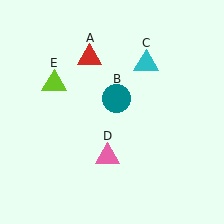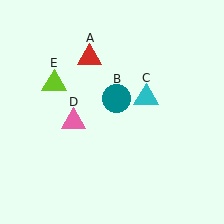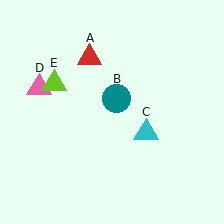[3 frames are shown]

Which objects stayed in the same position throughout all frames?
Red triangle (object A) and teal circle (object B) and lime triangle (object E) remained stationary.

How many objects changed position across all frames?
2 objects changed position: cyan triangle (object C), pink triangle (object D).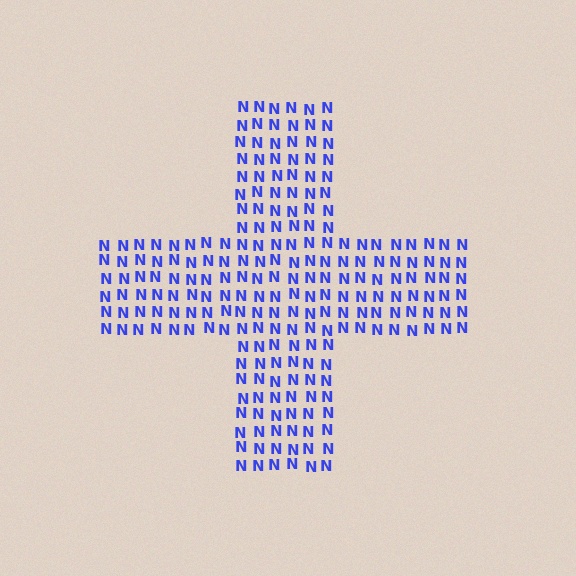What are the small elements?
The small elements are letter N's.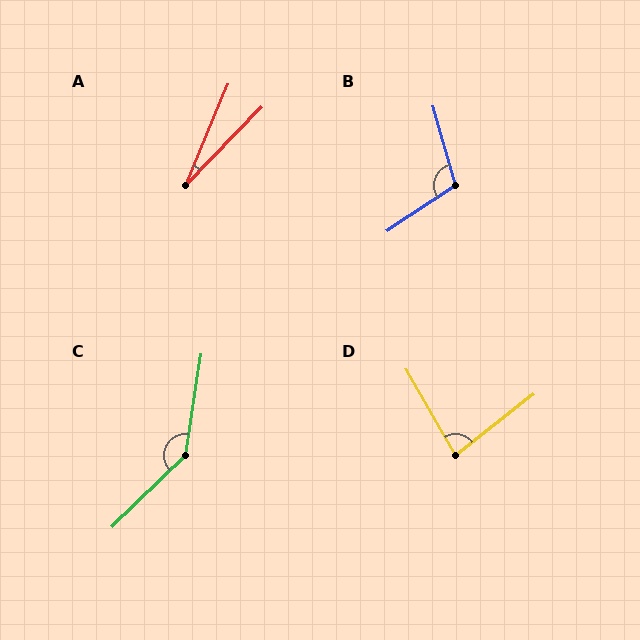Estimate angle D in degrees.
Approximately 81 degrees.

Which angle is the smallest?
A, at approximately 21 degrees.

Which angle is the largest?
C, at approximately 143 degrees.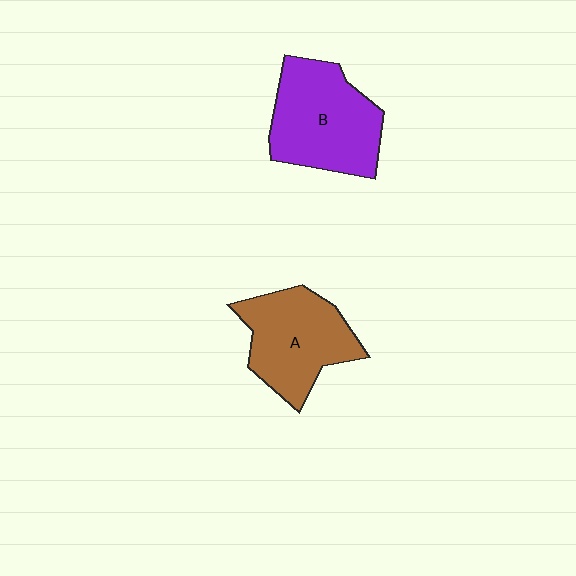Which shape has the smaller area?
Shape A (brown).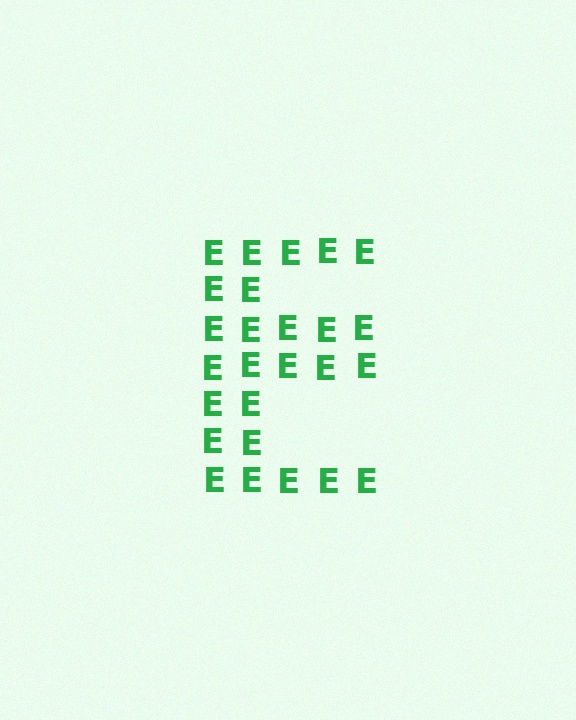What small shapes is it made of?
It is made of small letter E's.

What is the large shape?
The large shape is the letter E.